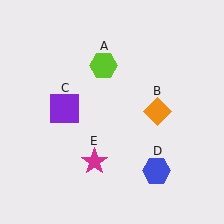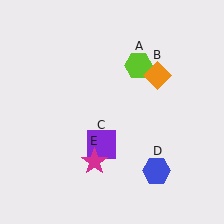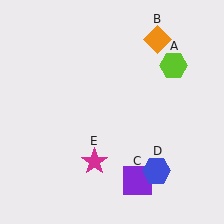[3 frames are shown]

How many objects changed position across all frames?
3 objects changed position: lime hexagon (object A), orange diamond (object B), purple square (object C).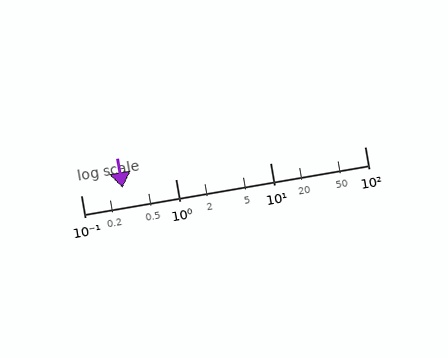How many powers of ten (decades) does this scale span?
The scale spans 3 decades, from 0.1 to 100.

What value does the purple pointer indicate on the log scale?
The pointer indicates approximately 0.28.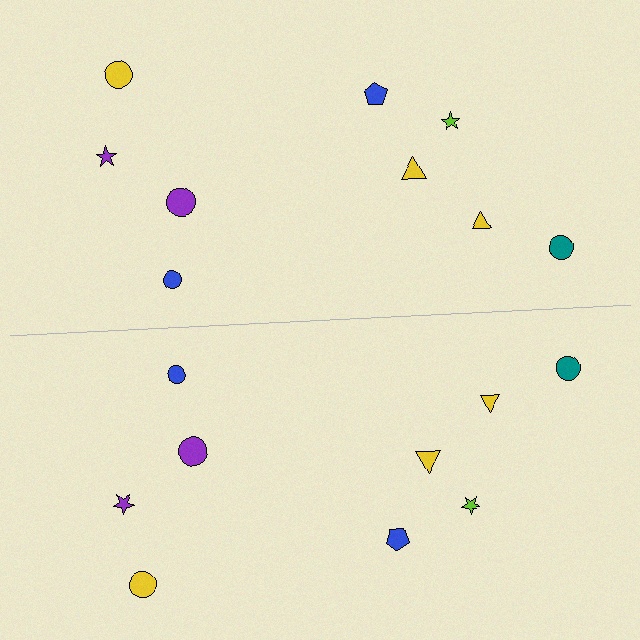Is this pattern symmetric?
Yes, this pattern has bilateral (reflection) symmetry.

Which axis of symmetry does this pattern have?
The pattern has a horizontal axis of symmetry running through the center of the image.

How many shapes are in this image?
There are 18 shapes in this image.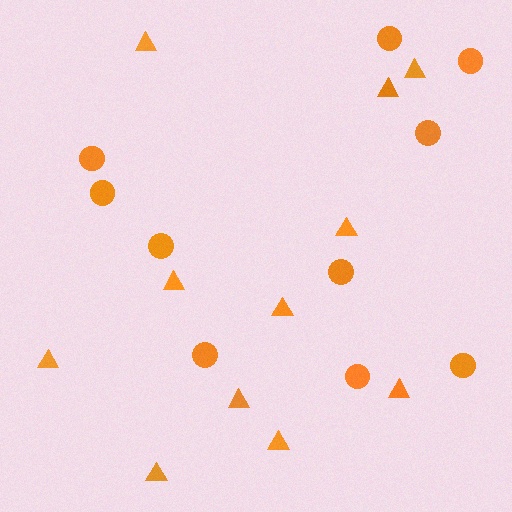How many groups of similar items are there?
There are 2 groups: one group of circles (10) and one group of triangles (11).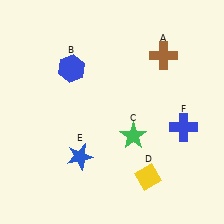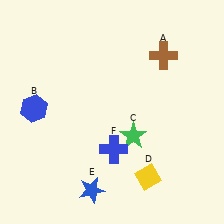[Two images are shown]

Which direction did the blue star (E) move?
The blue star (E) moved down.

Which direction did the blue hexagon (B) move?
The blue hexagon (B) moved down.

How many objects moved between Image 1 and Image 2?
3 objects moved between the two images.